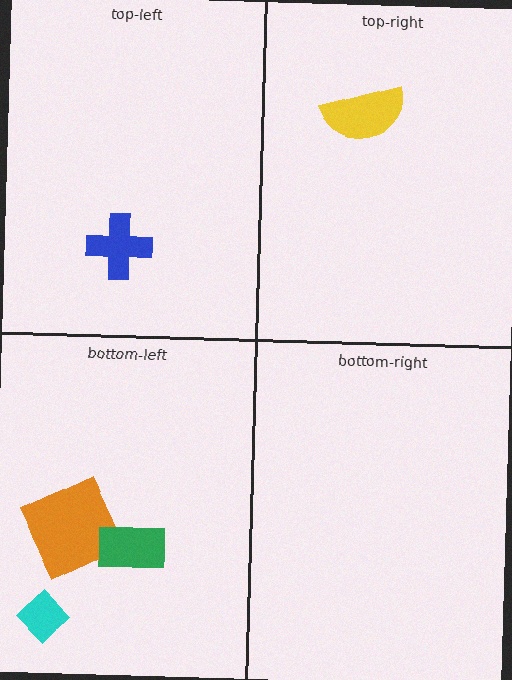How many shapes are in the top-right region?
1.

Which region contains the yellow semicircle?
The top-right region.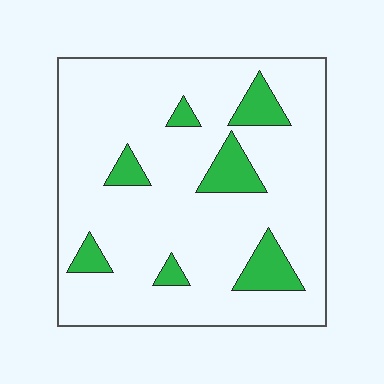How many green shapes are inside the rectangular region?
7.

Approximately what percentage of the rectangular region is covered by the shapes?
Approximately 15%.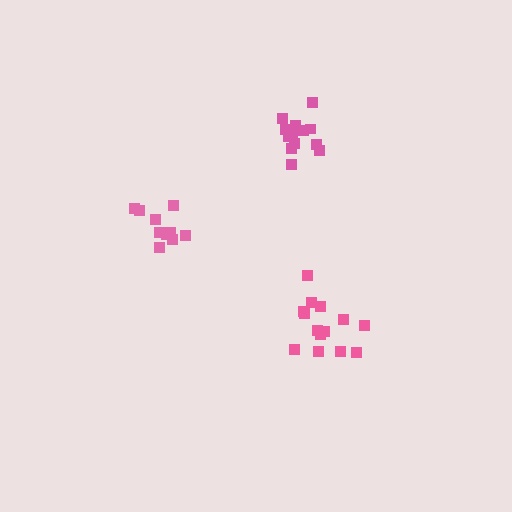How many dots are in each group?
Group 1: 11 dots, Group 2: 14 dots, Group 3: 13 dots (38 total).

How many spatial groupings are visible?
There are 3 spatial groupings.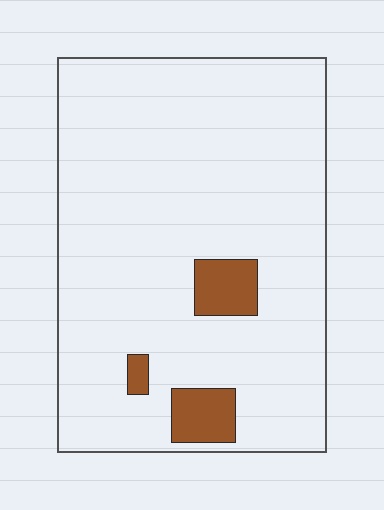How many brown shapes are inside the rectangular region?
3.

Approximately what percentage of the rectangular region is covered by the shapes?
Approximately 10%.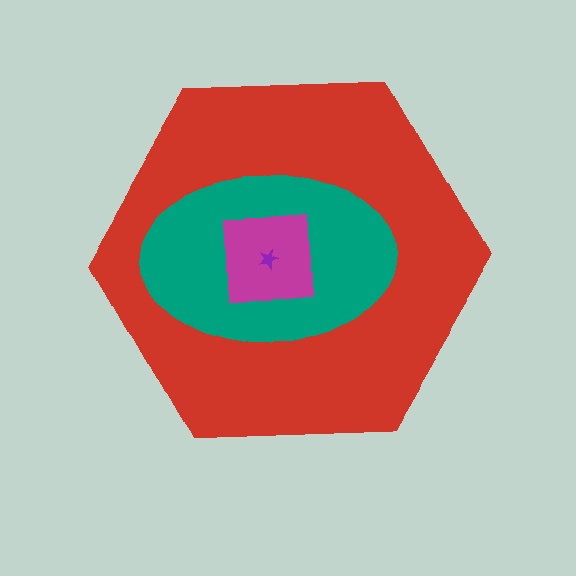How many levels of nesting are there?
4.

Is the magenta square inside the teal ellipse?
Yes.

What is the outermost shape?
The red hexagon.